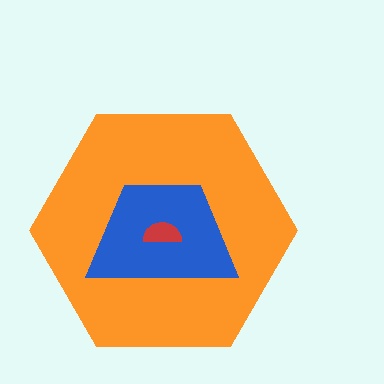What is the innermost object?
The red semicircle.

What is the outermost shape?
The orange hexagon.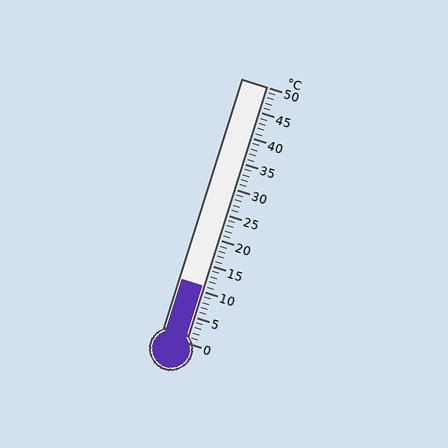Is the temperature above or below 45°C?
The temperature is below 45°C.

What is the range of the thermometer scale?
The thermometer scale ranges from 0°C to 50°C.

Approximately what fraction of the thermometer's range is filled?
The thermometer is filled to approximately 20% of its range.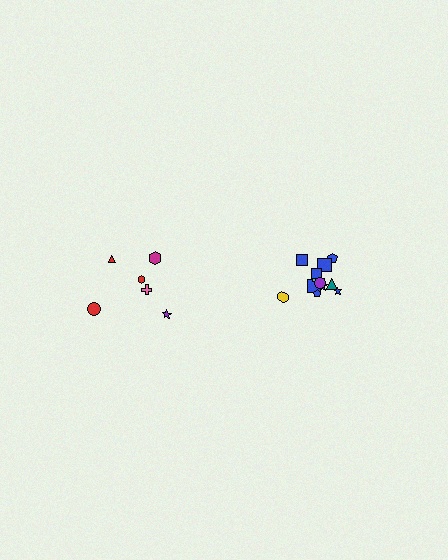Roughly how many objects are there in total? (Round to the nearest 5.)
Roughly 20 objects in total.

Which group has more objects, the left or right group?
The right group.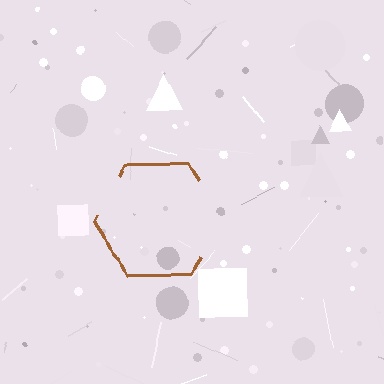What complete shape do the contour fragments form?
The contour fragments form a hexagon.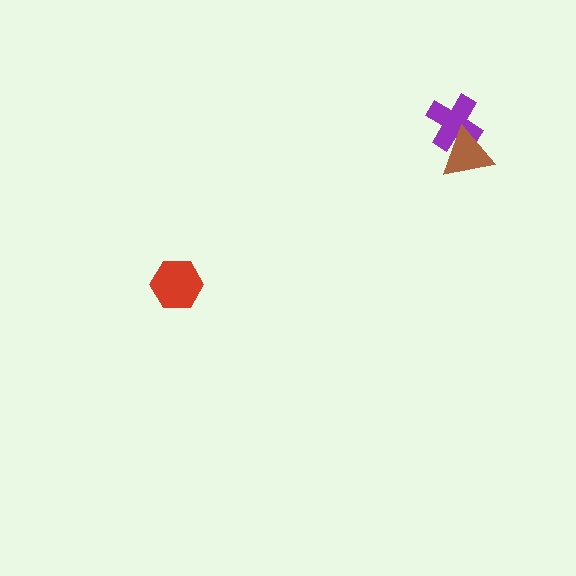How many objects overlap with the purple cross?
1 object overlaps with the purple cross.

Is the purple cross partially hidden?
Yes, it is partially covered by another shape.